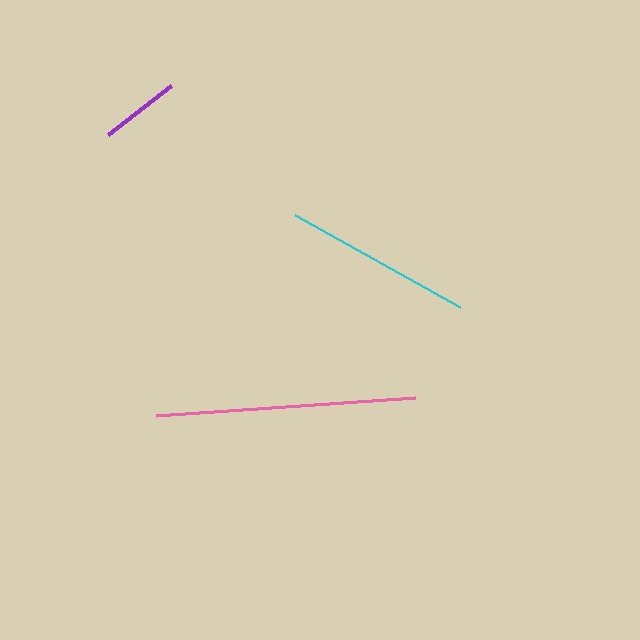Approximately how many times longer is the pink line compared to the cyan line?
The pink line is approximately 1.4 times the length of the cyan line.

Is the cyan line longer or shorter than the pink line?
The pink line is longer than the cyan line.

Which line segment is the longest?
The pink line is the longest at approximately 259 pixels.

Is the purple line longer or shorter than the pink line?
The pink line is longer than the purple line.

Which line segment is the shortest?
The purple line is the shortest at approximately 80 pixels.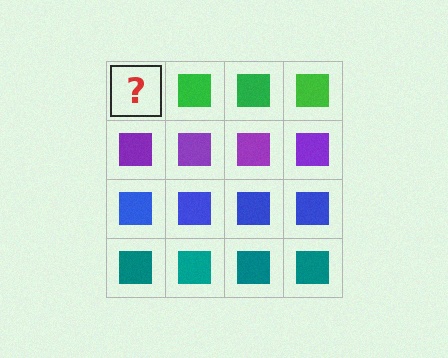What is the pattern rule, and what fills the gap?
The rule is that each row has a consistent color. The gap should be filled with a green square.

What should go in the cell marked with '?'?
The missing cell should contain a green square.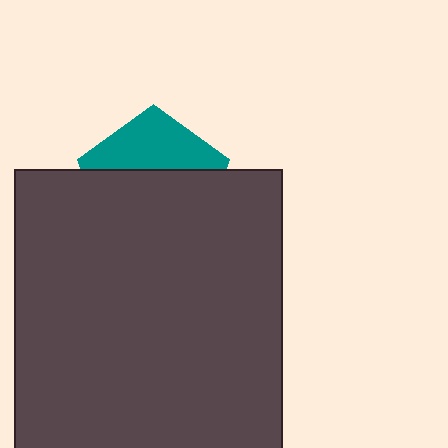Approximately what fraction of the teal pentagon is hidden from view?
Roughly 63% of the teal pentagon is hidden behind the dark gray rectangle.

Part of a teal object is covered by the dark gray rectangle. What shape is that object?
It is a pentagon.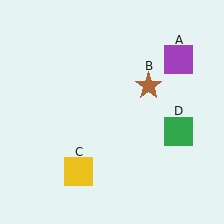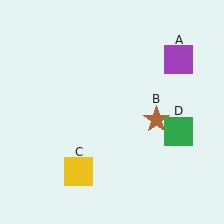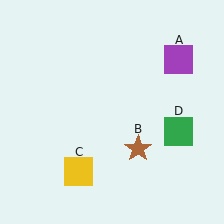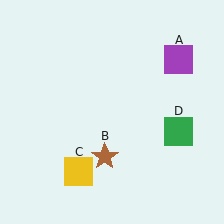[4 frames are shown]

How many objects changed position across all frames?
1 object changed position: brown star (object B).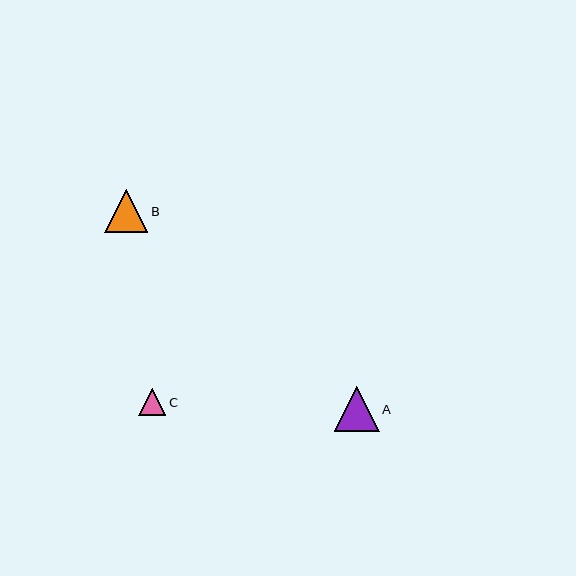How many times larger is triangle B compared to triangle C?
Triangle B is approximately 1.6 times the size of triangle C.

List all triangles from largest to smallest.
From largest to smallest: A, B, C.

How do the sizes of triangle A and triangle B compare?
Triangle A and triangle B are approximately the same size.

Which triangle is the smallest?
Triangle C is the smallest with a size of approximately 27 pixels.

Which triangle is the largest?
Triangle A is the largest with a size of approximately 45 pixels.